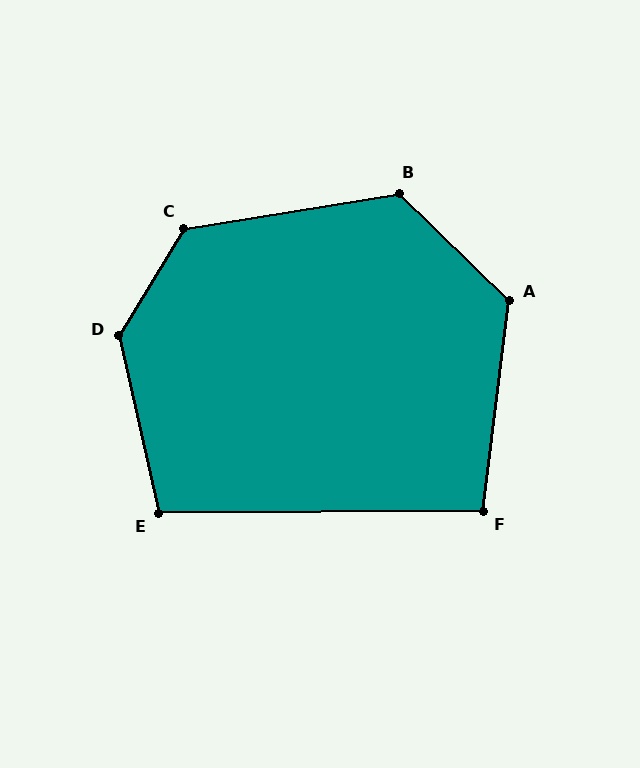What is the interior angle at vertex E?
Approximately 102 degrees (obtuse).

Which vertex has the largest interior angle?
D, at approximately 136 degrees.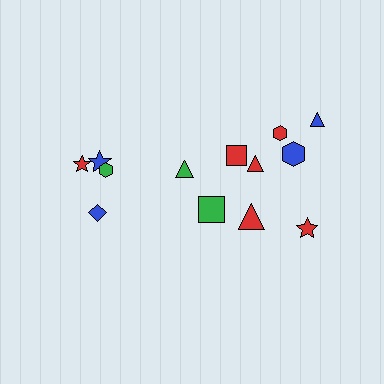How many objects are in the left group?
There are 5 objects.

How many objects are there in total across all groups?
There are 13 objects.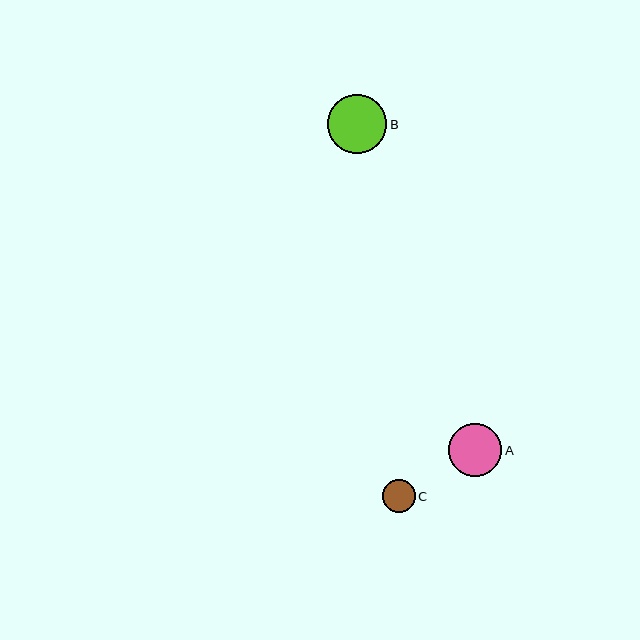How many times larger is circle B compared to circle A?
Circle B is approximately 1.1 times the size of circle A.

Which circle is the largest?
Circle B is the largest with a size of approximately 59 pixels.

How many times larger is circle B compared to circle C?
Circle B is approximately 1.8 times the size of circle C.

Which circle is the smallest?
Circle C is the smallest with a size of approximately 32 pixels.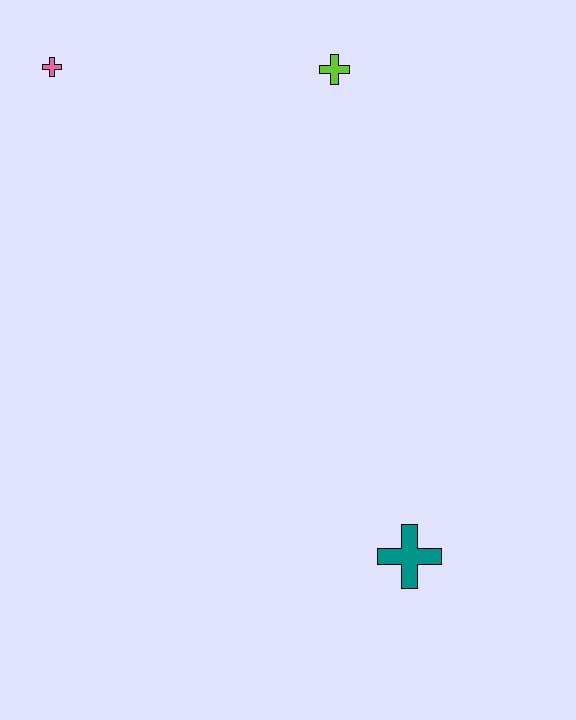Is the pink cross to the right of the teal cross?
No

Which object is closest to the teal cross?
The lime cross is closest to the teal cross.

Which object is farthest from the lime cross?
The teal cross is farthest from the lime cross.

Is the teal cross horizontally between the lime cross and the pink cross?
No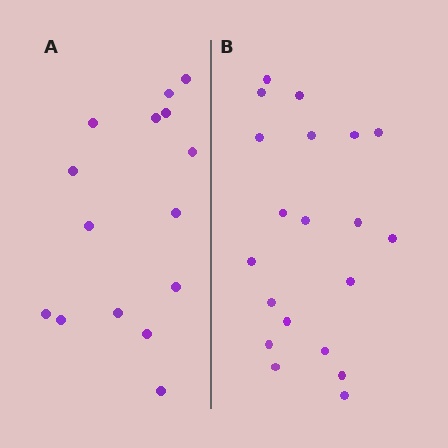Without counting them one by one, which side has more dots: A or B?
Region B (the right region) has more dots.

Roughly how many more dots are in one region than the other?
Region B has about 5 more dots than region A.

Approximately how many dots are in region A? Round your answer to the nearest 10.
About 20 dots. (The exact count is 15, which rounds to 20.)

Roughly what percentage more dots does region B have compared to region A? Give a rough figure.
About 35% more.